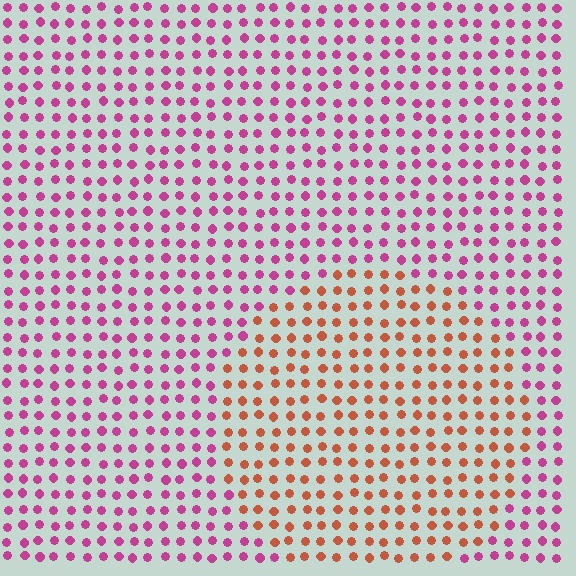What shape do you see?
I see a circle.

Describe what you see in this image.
The image is filled with small magenta elements in a uniform arrangement. A circle-shaped region is visible where the elements are tinted to a slightly different hue, forming a subtle color boundary.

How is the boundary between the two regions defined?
The boundary is defined purely by a slight shift in hue (about 52 degrees). Spacing, size, and orientation are identical on both sides.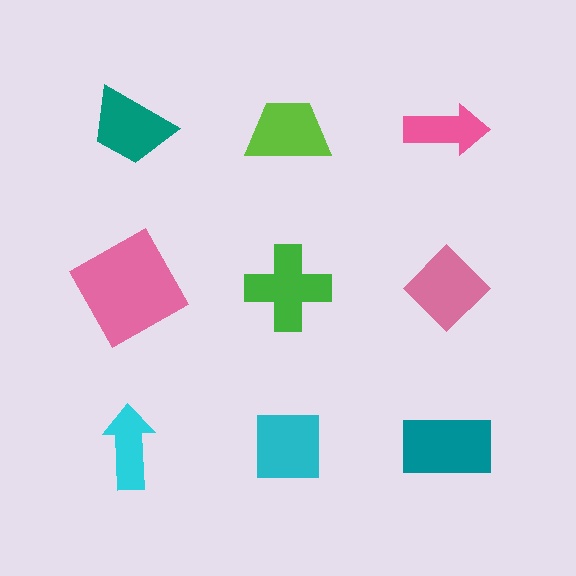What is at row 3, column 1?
A cyan arrow.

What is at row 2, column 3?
A pink diamond.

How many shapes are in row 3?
3 shapes.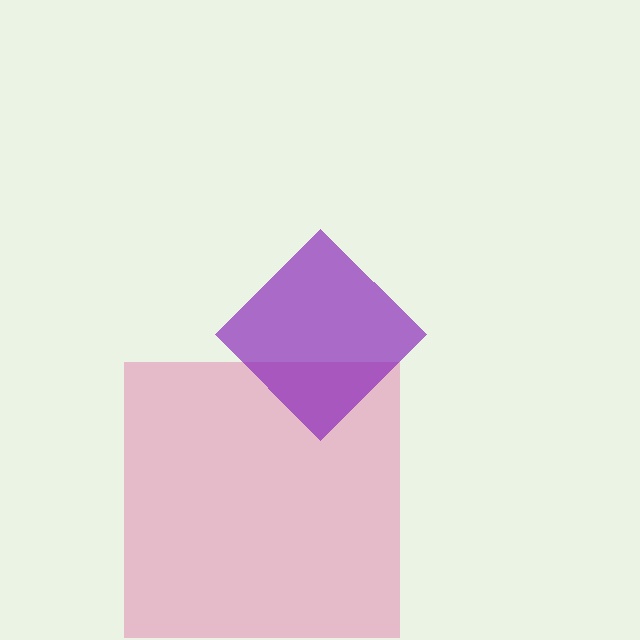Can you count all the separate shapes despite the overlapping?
Yes, there are 2 separate shapes.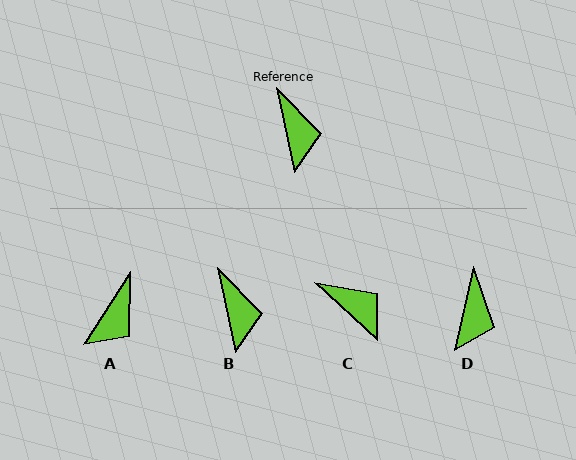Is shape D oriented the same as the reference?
No, it is off by about 25 degrees.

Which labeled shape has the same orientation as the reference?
B.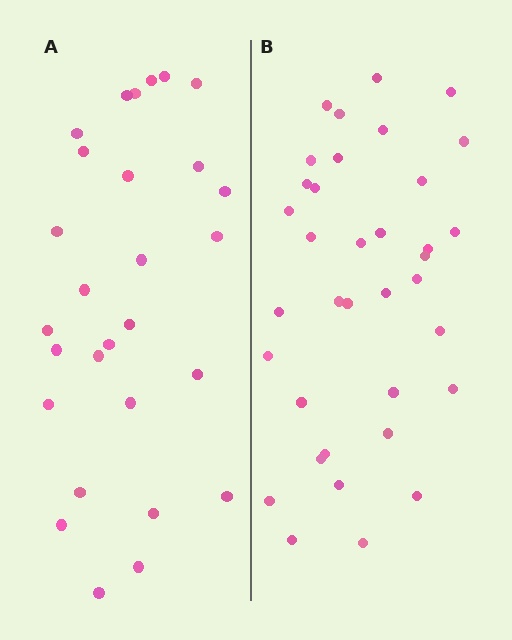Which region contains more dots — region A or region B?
Region B (the right region) has more dots.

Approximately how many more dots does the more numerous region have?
Region B has roughly 8 or so more dots than region A.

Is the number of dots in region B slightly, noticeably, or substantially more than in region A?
Region B has noticeably more, but not dramatically so. The ratio is roughly 1.3 to 1.